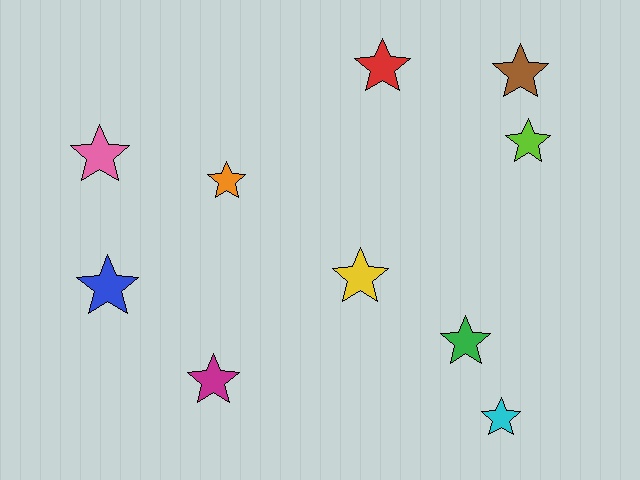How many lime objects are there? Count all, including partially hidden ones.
There is 1 lime object.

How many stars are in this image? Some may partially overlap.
There are 10 stars.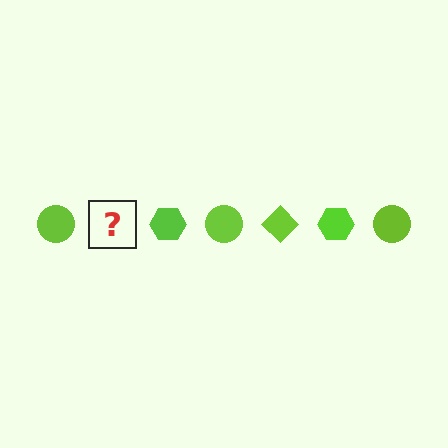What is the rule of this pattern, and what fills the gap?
The rule is that the pattern cycles through circle, diamond, hexagon shapes in lime. The gap should be filled with a lime diamond.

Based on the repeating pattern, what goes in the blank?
The blank should be a lime diamond.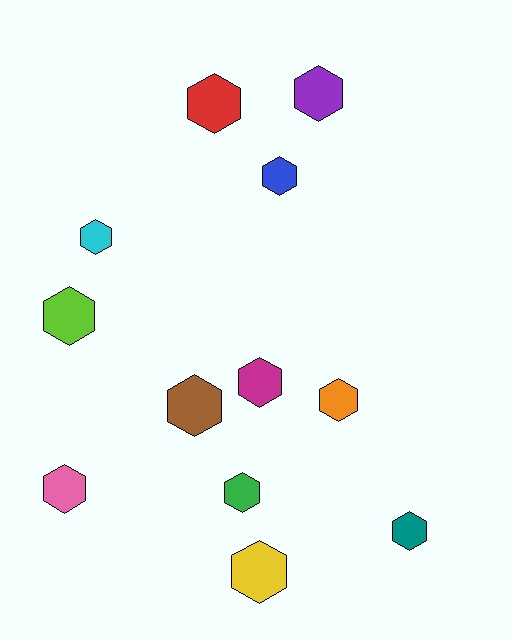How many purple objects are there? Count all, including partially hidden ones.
There is 1 purple object.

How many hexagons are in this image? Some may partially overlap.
There are 12 hexagons.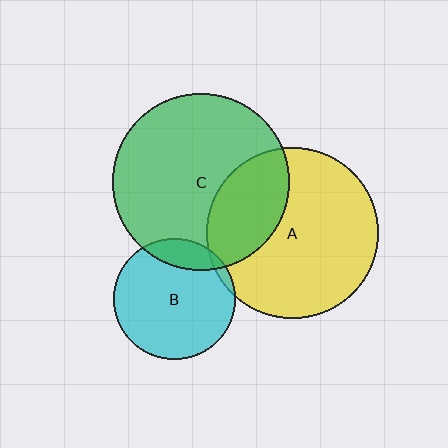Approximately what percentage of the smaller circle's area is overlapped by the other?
Approximately 30%.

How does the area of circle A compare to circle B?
Approximately 2.0 times.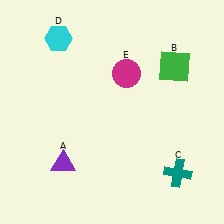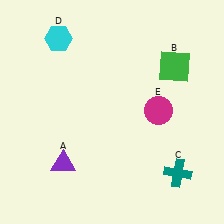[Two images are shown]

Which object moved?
The magenta circle (E) moved down.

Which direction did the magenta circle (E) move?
The magenta circle (E) moved down.